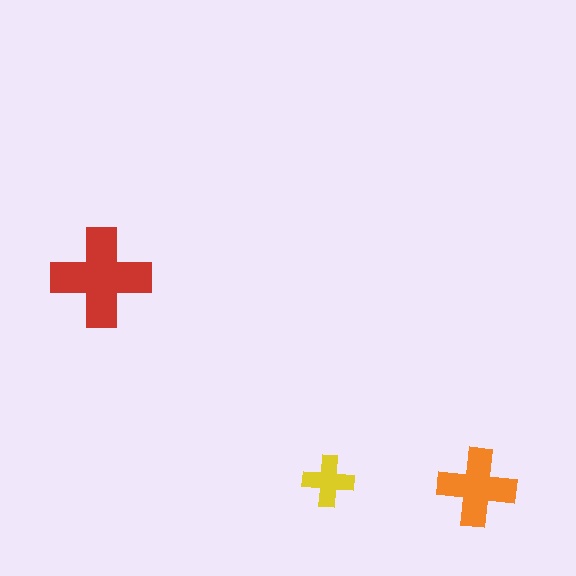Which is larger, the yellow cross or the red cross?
The red one.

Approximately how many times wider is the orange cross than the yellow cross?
About 1.5 times wider.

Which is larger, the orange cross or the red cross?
The red one.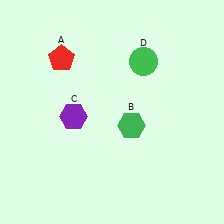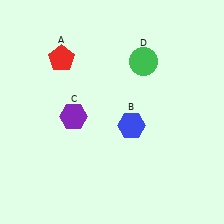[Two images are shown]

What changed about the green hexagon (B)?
In Image 1, B is green. In Image 2, it changed to blue.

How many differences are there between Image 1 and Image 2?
There is 1 difference between the two images.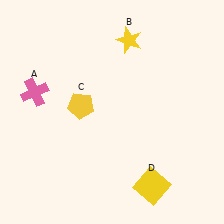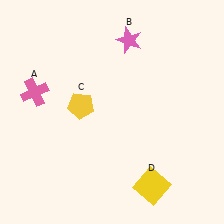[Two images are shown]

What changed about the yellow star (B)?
In Image 1, B is yellow. In Image 2, it changed to pink.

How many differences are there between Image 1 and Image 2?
There is 1 difference between the two images.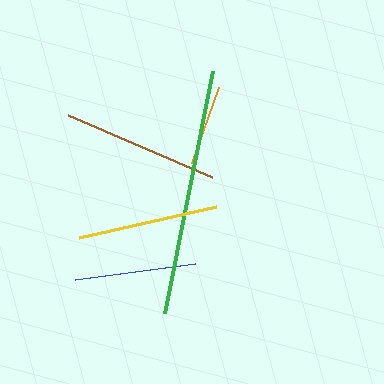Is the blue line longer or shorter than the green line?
The green line is longer than the blue line.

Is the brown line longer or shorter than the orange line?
The brown line is longer than the orange line.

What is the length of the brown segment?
The brown segment is approximately 157 pixels long.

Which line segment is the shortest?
The orange line is the shortest at approximately 81 pixels.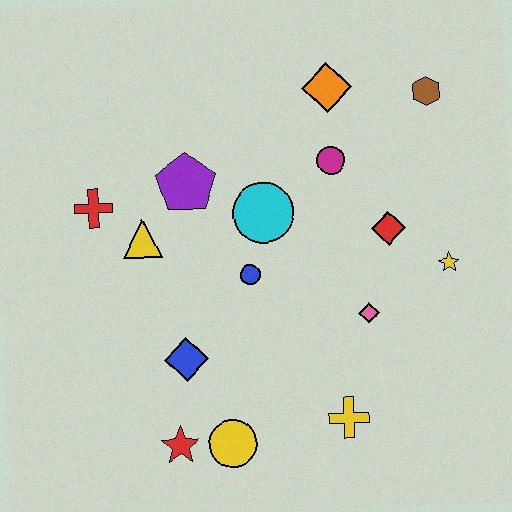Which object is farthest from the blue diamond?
The brown hexagon is farthest from the blue diamond.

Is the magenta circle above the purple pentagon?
Yes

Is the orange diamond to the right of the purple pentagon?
Yes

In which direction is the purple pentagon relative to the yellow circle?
The purple pentagon is above the yellow circle.